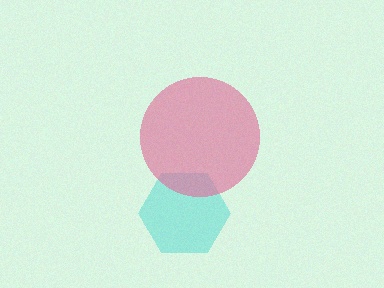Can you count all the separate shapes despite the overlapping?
Yes, there are 2 separate shapes.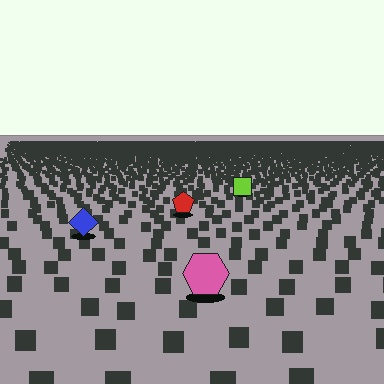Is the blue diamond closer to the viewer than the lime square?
Yes. The blue diamond is closer — you can tell from the texture gradient: the ground texture is coarser near it.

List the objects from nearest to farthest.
From nearest to farthest: the pink hexagon, the blue diamond, the red pentagon, the lime square.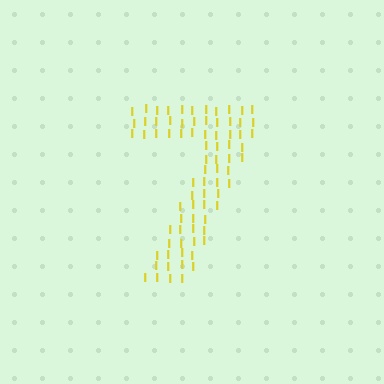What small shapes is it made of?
It is made of small letter I's.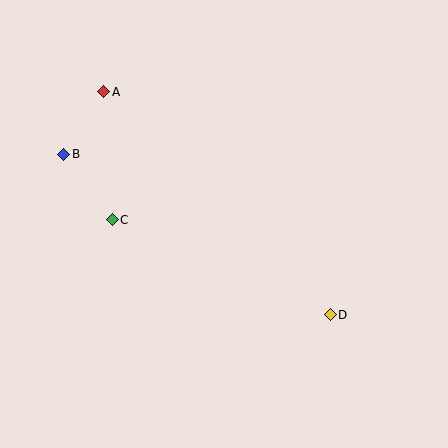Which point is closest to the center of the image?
Point C at (112, 220) is closest to the center.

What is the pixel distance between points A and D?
The distance between A and D is 318 pixels.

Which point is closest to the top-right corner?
Point D is closest to the top-right corner.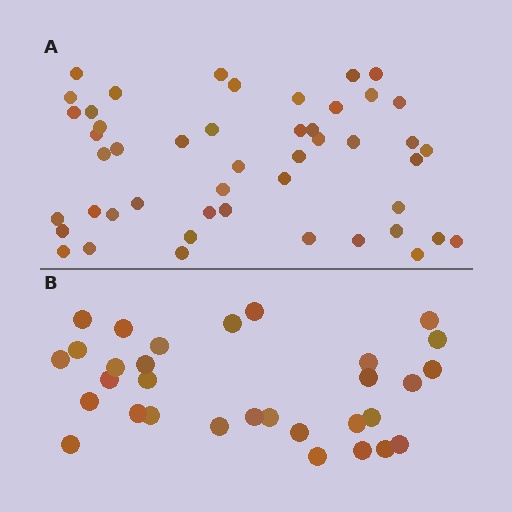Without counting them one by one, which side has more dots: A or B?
Region A (the top region) has more dots.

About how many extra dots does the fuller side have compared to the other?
Region A has approximately 15 more dots than region B.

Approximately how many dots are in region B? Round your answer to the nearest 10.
About 30 dots. (The exact count is 31, which rounds to 30.)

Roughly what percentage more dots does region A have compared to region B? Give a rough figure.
About 55% more.